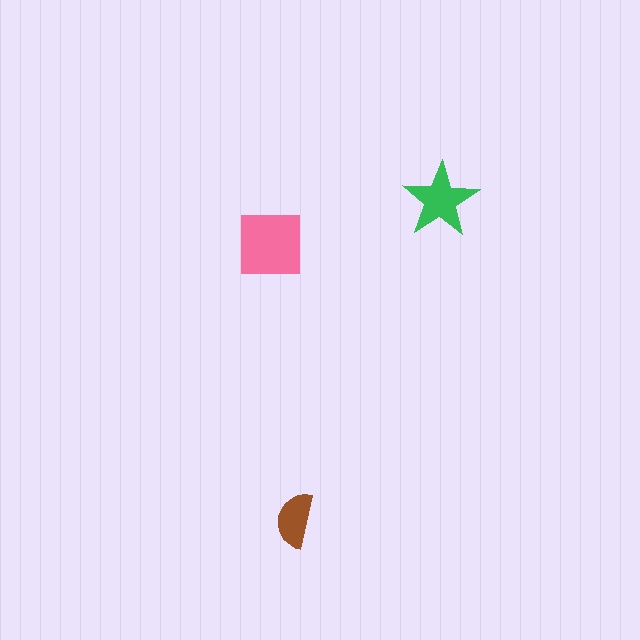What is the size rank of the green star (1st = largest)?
2nd.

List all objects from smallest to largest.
The brown semicircle, the green star, the pink square.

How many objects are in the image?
There are 3 objects in the image.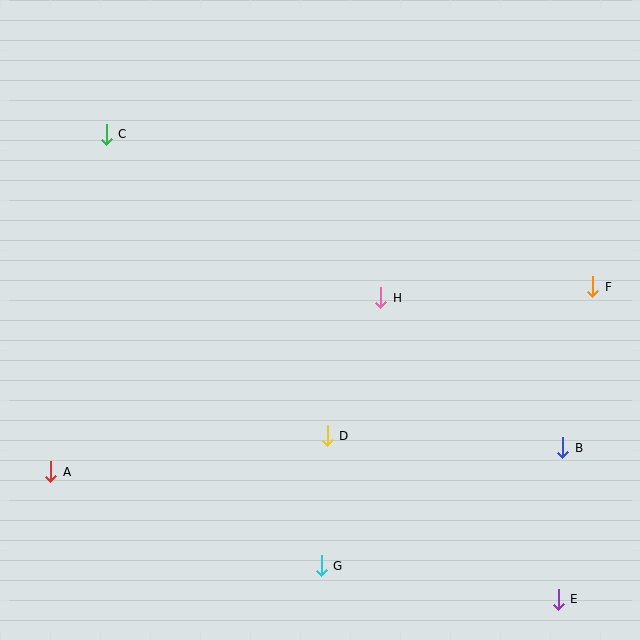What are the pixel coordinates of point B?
Point B is at (563, 448).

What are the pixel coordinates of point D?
Point D is at (327, 436).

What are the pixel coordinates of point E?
Point E is at (558, 599).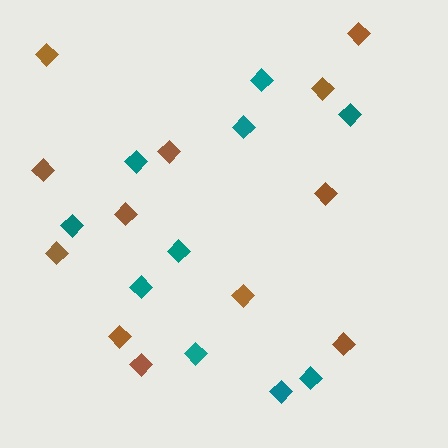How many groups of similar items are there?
There are 2 groups: one group of brown diamonds (12) and one group of teal diamonds (10).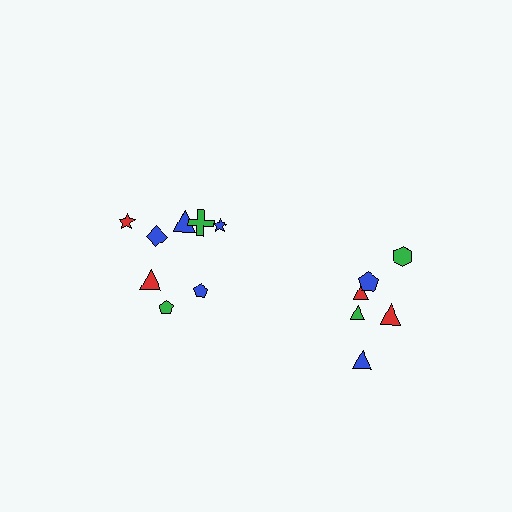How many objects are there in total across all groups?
There are 14 objects.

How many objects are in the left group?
There are 8 objects.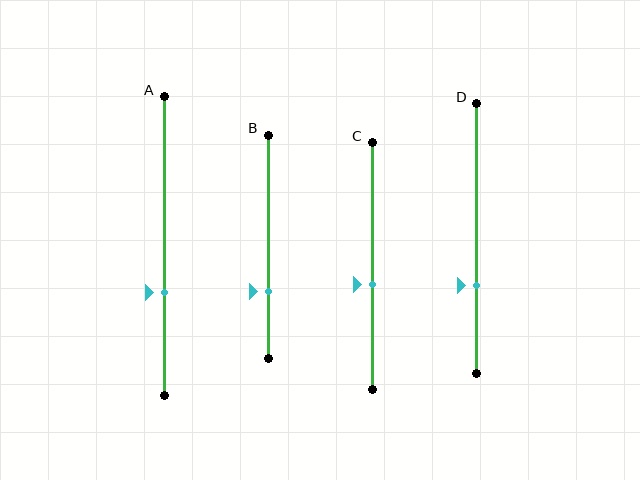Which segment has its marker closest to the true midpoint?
Segment C has its marker closest to the true midpoint.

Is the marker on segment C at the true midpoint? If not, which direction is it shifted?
No, the marker on segment C is shifted downward by about 8% of the segment length.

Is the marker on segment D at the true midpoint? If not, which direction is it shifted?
No, the marker on segment D is shifted downward by about 17% of the segment length.